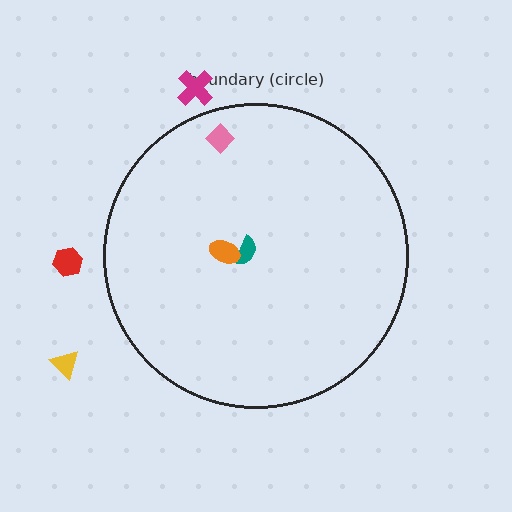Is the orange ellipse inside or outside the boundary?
Inside.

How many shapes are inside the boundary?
3 inside, 3 outside.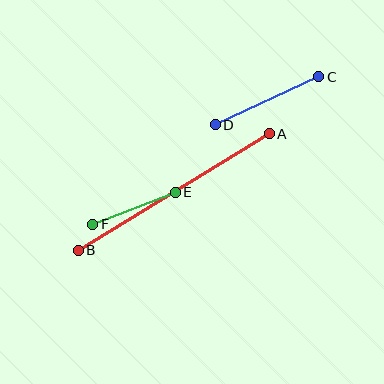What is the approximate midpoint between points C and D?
The midpoint is at approximately (267, 101) pixels.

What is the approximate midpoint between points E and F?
The midpoint is at approximately (134, 208) pixels.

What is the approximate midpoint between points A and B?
The midpoint is at approximately (174, 192) pixels.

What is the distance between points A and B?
The distance is approximately 224 pixels.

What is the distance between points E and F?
The distance is approximately 89 pixels.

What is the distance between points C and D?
The distance is approximately 114 pixels.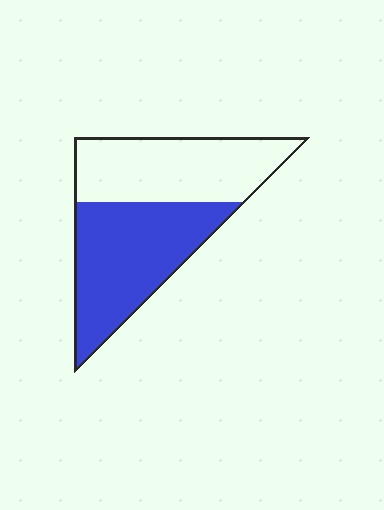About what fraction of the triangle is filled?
About one half (1/2).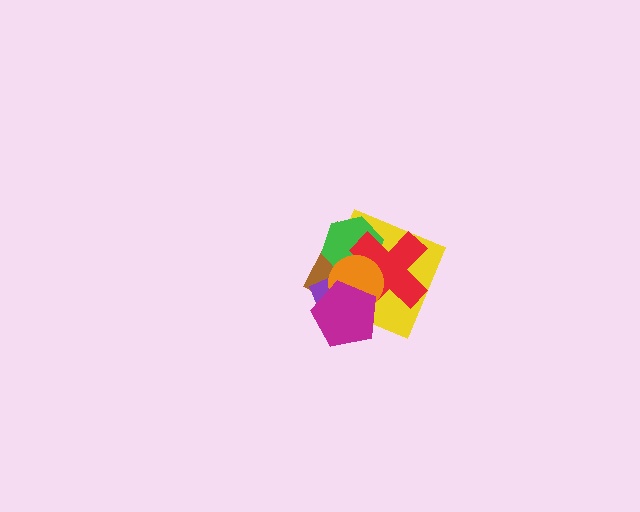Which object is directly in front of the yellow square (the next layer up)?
The brown rectangle is directly in front of the yellow square.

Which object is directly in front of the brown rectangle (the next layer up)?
The green hexagon is directly in front of the brown rectangle.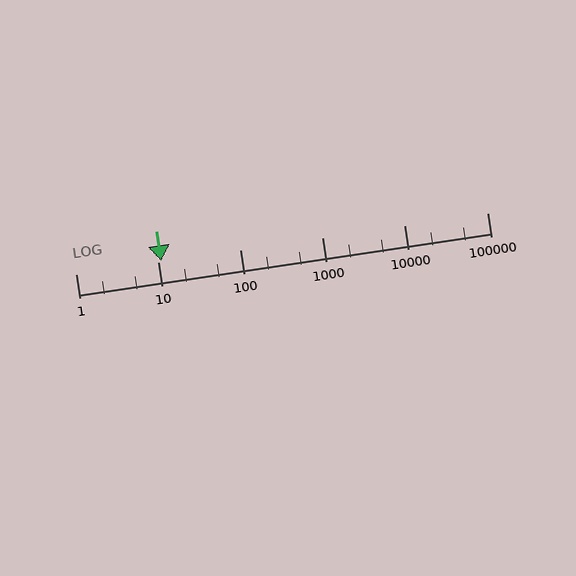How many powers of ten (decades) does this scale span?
The scale spans 5 decades, from 1 to 100000.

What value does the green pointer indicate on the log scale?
The pointer indicates approximately 11.